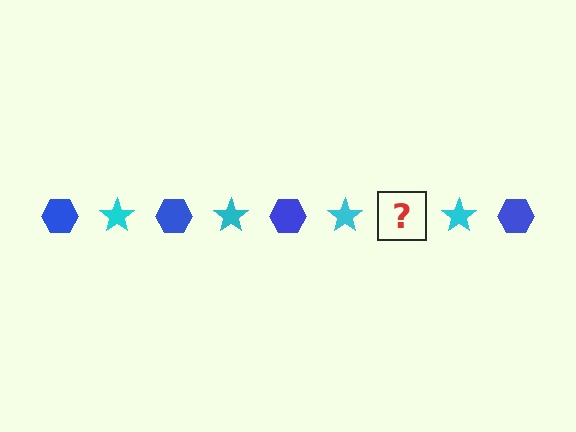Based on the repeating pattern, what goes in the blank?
The blank should be a blue hexagon.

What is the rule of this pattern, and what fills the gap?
The rule is that the pattern alternates between blue hexagon and cyan star. The gap should be filled with a blue hexagon.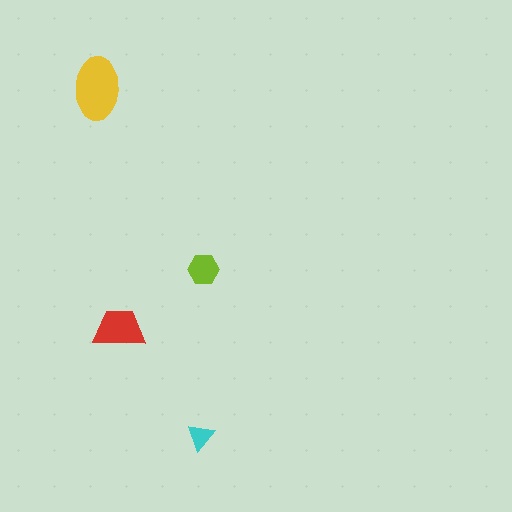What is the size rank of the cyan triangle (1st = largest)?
4th.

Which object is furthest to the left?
The yellow ellipse is leftmost.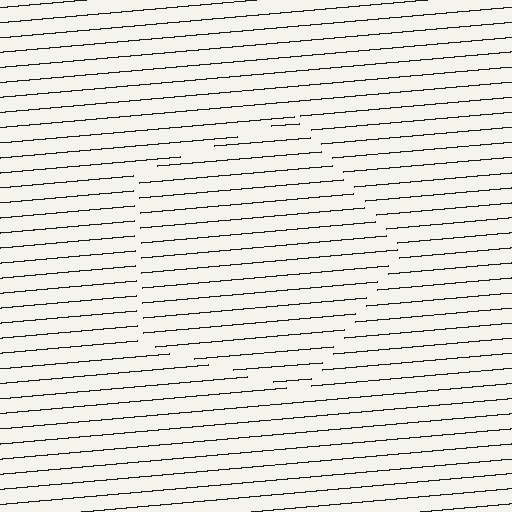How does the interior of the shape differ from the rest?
The interior of the shape contains the same grating, shifted by half a period — the contour is defined by the phase discontinuity where line-ends from the inner and outer gratings abut.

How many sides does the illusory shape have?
5 sides — the line-ends trace a pentagon.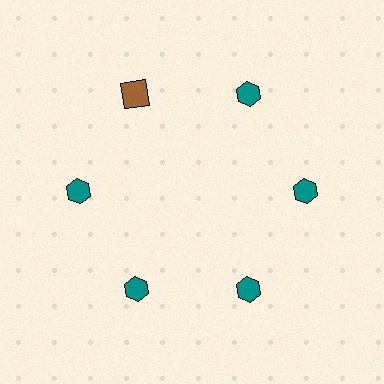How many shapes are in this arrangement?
There are 6 shapes arranged in a ring pattern.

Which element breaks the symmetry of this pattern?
The brown square at roughly the 11 o'clock position breaks the symmetry. All other shapes are teal hexagons.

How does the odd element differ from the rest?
It differs in both color (brown instead of teal) and shape (square instead of hexagon).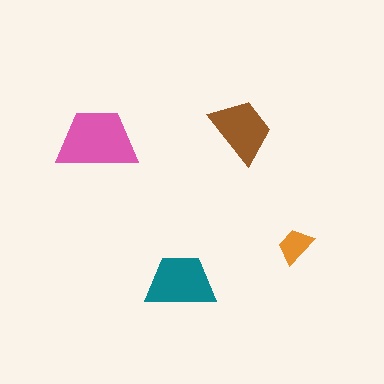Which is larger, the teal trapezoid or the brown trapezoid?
The teal one.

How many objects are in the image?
There are 4 objects in the image.